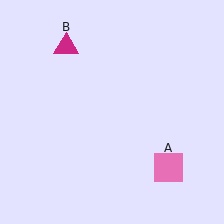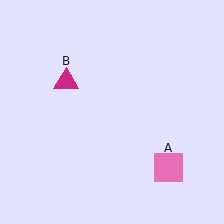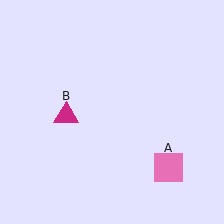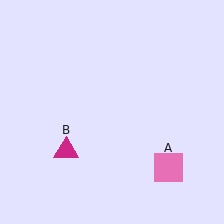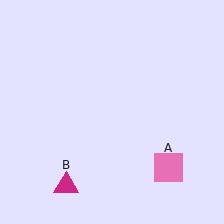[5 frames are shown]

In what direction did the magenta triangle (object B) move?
The magenta triangle (object B) moved down.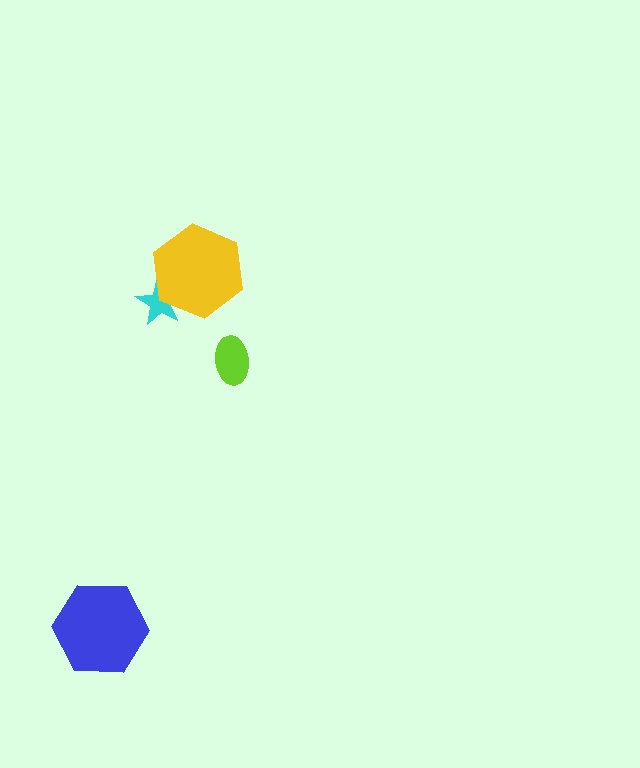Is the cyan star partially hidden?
Yes, it is partially covered by another shape.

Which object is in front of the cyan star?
The yellow hexagon is in front of the cyan star.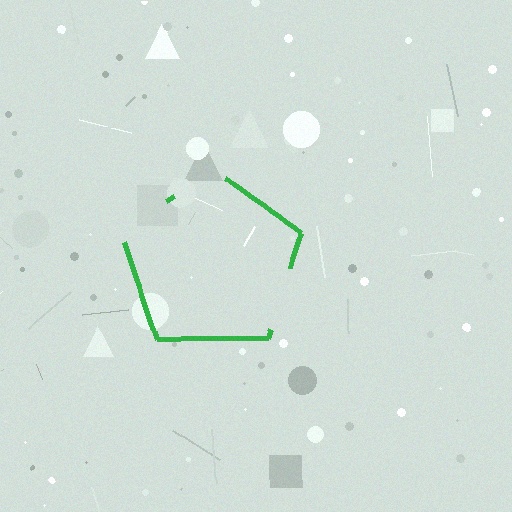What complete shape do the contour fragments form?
The contour fragments form a pentagon.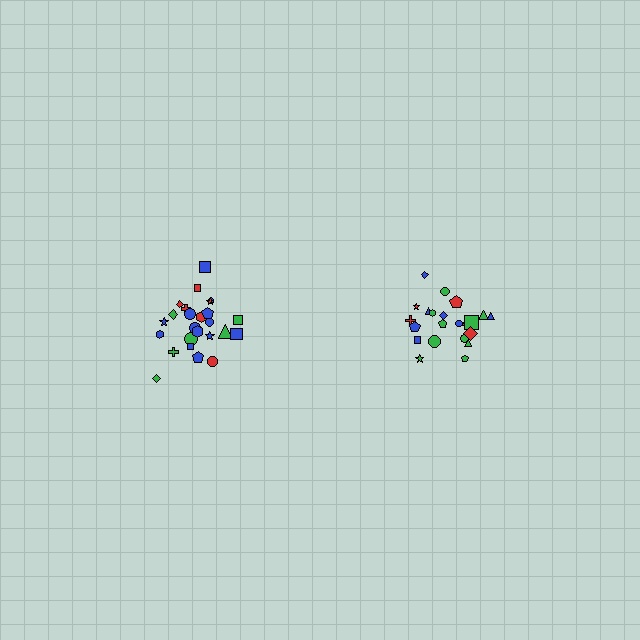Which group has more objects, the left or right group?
The left group.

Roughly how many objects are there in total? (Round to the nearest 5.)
Roughly 45 objects in total.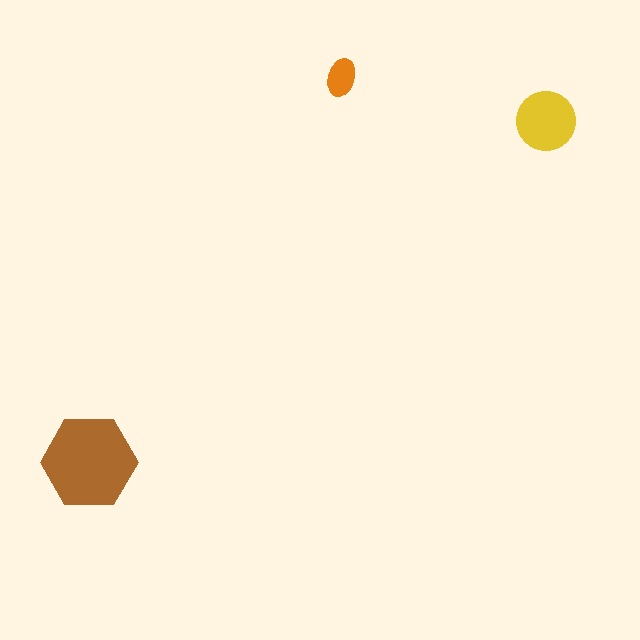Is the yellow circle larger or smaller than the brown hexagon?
Smaller.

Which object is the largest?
The brown hexagon.